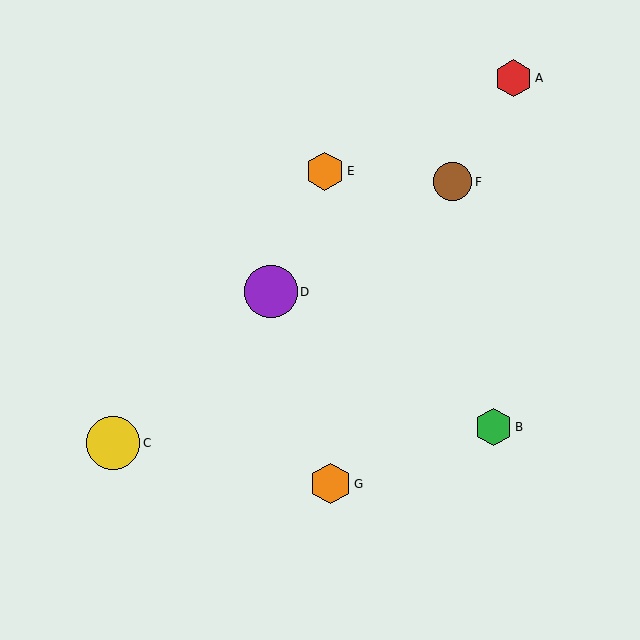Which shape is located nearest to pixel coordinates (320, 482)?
The orange hexagon (labeled G) at (331, 484) is nearest to that location.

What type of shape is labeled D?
Shape D is a purple circle.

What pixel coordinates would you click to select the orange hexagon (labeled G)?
Click at (331, 484) to select the orange hexagon G.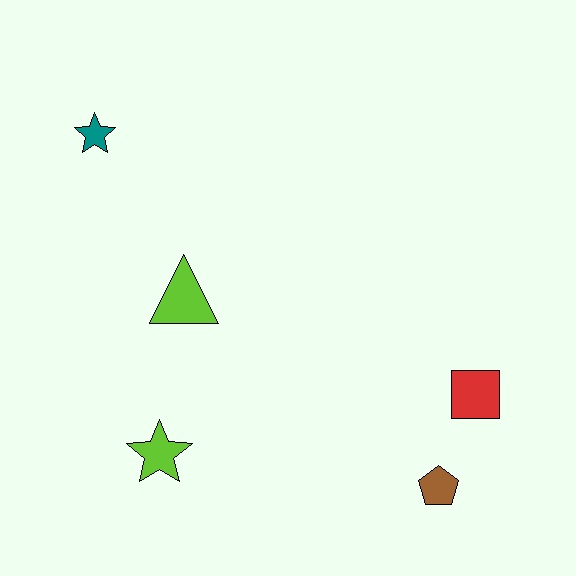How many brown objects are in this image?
There is 1 brown object.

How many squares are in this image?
There is 1 square.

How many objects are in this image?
There are 5 objects.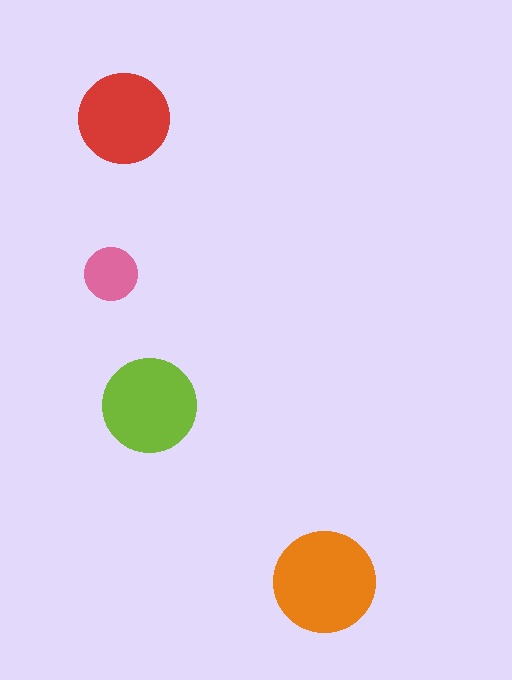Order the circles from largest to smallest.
the orange one, the lime one, the red one, the pink one.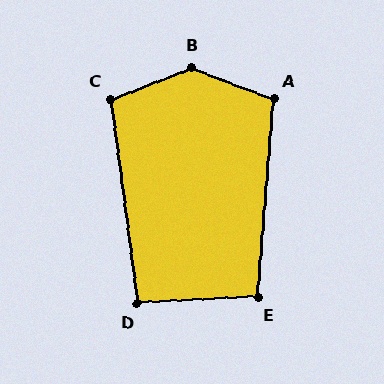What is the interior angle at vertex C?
Approximately 103 degrees (obtuse).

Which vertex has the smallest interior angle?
D, at approximately 95 degrees.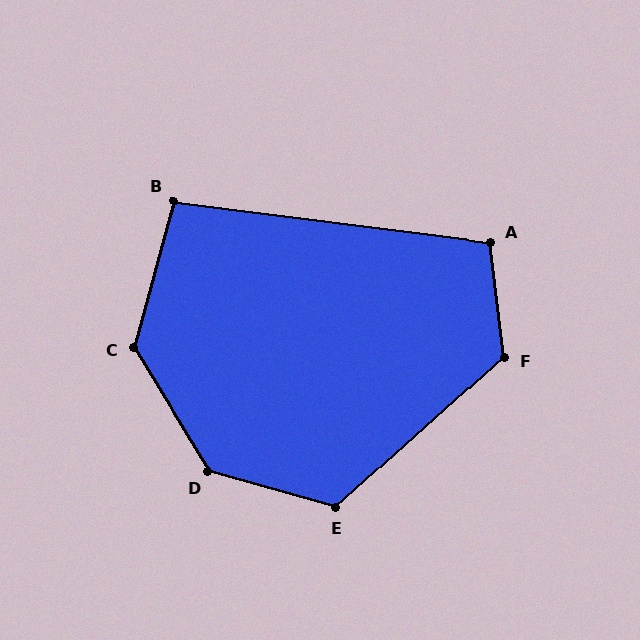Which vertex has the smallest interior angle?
B, at approximately 98 degrees.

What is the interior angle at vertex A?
Approximately 104 degrees (obtuse).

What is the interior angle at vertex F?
Approximately 125 degrees (obtuse).